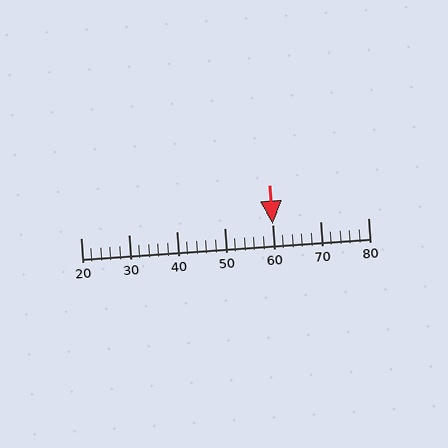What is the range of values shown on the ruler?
The ruler shows values from 20 to 80.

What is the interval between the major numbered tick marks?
The major tick marks are spaced 10 units apart.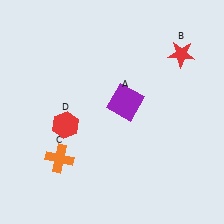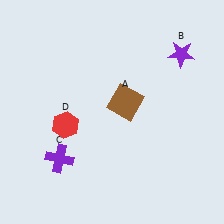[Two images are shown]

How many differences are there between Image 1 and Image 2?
There are 3 differences between the two images.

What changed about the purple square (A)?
In Image 1, A is purple. In Image 2, it changed to brown.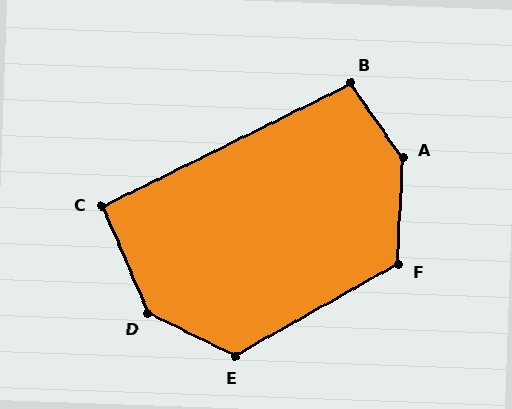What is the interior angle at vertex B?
Approximately 99 degrees (obtuse).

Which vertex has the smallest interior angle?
C, at approximately 93 degrees.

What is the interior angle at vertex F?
Approximately 122 degrees (obtuse).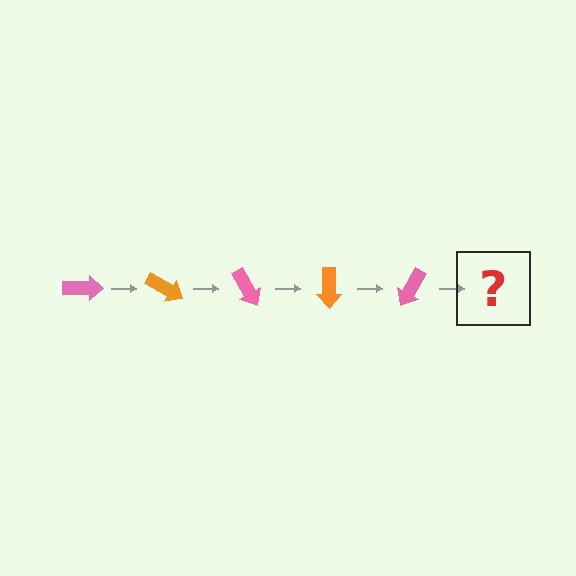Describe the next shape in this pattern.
It should be an orange arrow, rotated 150 degrees from the start.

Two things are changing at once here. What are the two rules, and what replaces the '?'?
The two rules are that it rotates 30 degrees each step and the color cycles through pink and orange. The '?' should be an orange arrow, rotated 150 degrees from the start.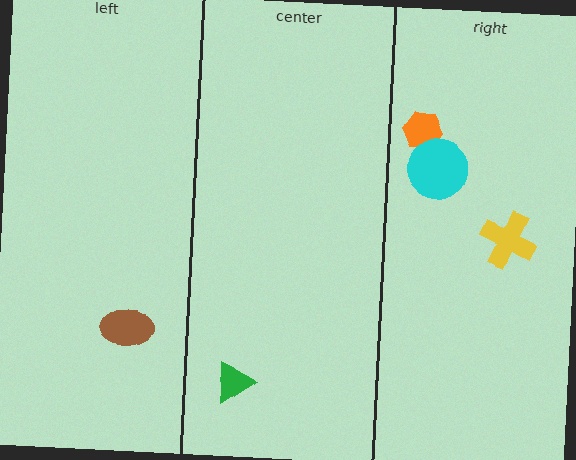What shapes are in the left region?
The brown ellipse.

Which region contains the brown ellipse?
The left region.